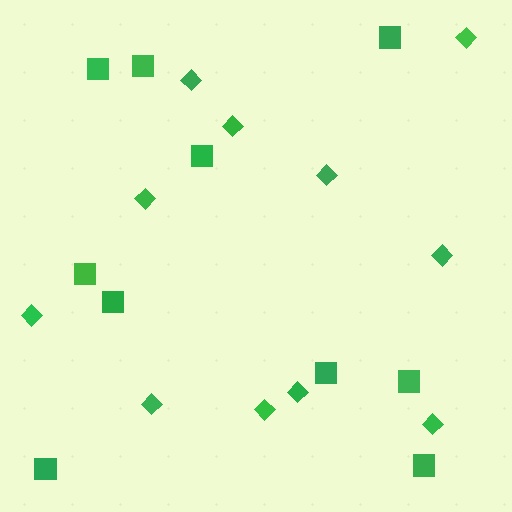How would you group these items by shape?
There are 2 groups: one group of squares (10) and one group of diamonds (11).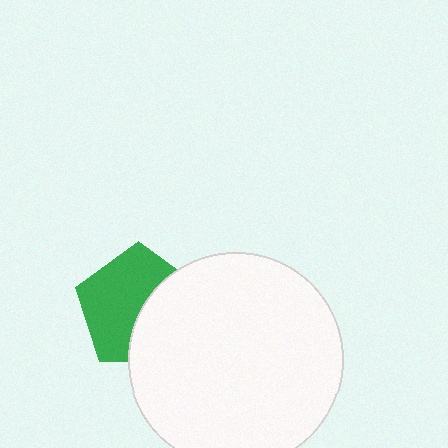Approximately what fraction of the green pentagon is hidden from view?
Roughly 41% of the green pentagon is hidden behind the white circle.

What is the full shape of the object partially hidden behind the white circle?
The partially hidden object is a green pentagon.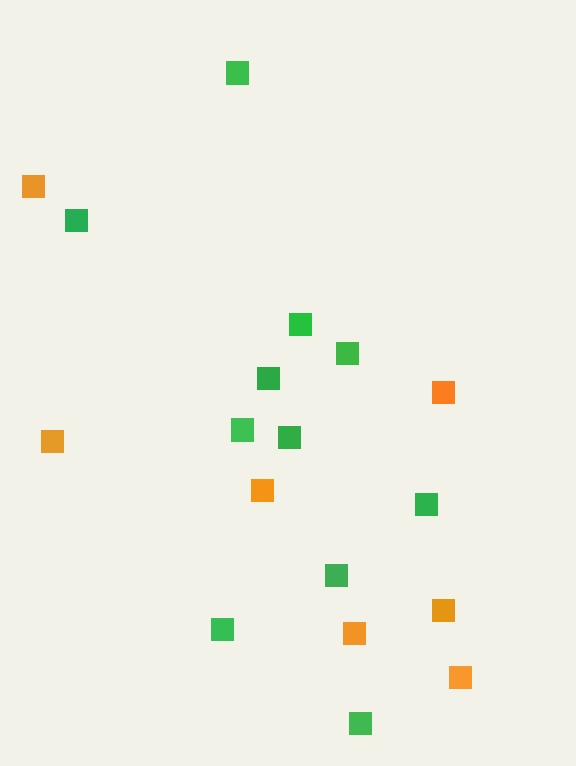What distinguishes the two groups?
There are 2 groups: one group of orange squares (7) and one group of green squares (11).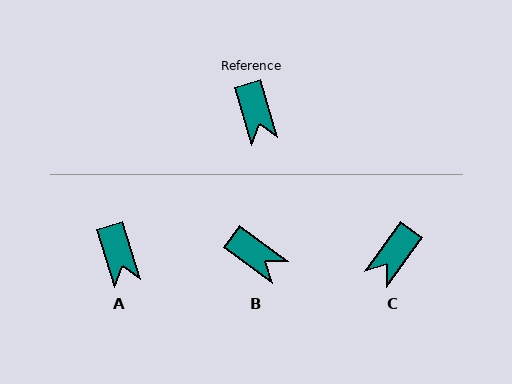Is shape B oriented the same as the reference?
No, it is off by about 36 degrees.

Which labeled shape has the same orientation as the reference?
A.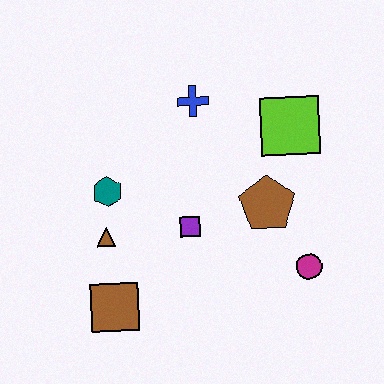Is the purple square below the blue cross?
Yes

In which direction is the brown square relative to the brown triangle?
The brown square is below the brown triangle.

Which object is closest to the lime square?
The brown pentagon is closest to the lime square.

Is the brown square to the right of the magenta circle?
No